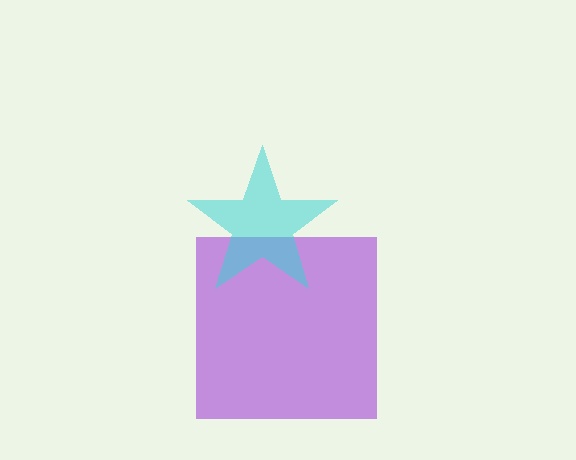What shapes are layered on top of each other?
The layered shapes are: a purple square, a cyan star.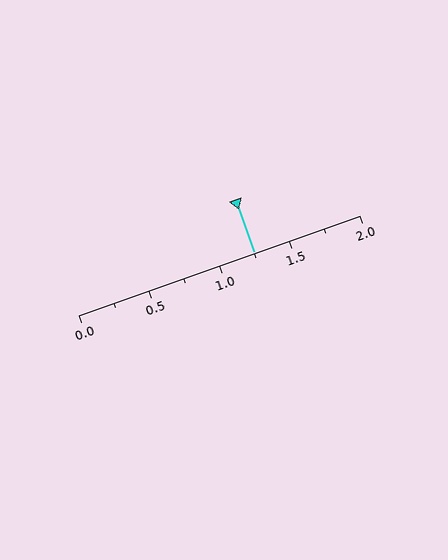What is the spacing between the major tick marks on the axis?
The major ticks are spaced 0.5 apart.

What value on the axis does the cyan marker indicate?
The marker indicates approximately 1.25.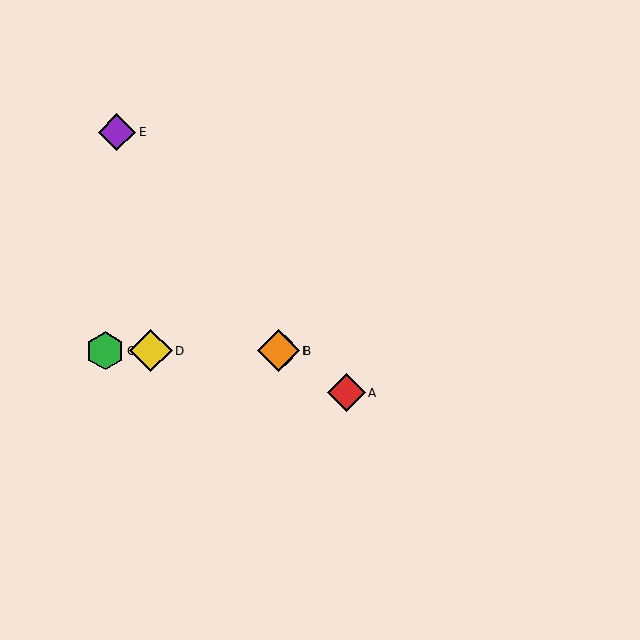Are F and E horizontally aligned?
No, F is at y≈351 and E is at y≈132.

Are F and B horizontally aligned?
Yes, both are at y≈351.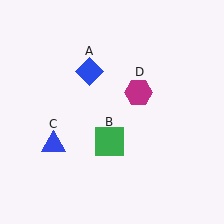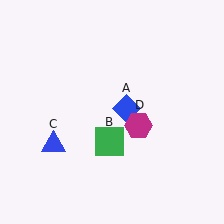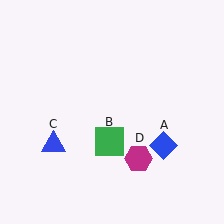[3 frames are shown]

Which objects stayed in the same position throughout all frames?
Green square (object B) and blue triangle (object C) remained stationary.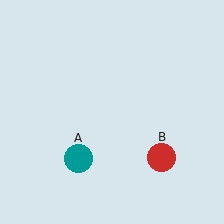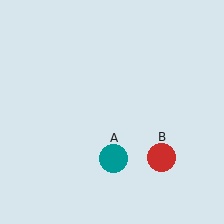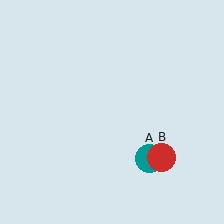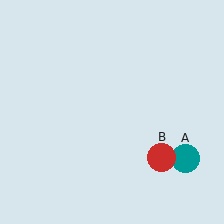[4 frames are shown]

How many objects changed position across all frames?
1 object changed position: teal circle (object A).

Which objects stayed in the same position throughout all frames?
Red circle (object B) remained stationary.